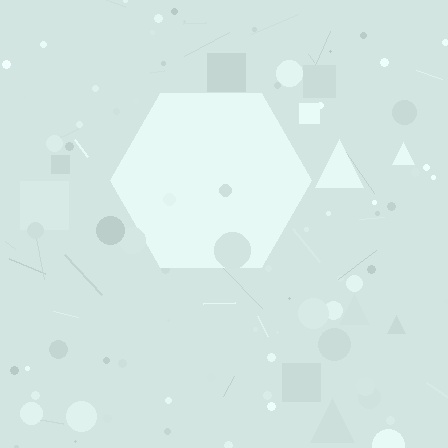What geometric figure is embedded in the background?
A hexagon is embedded in the background.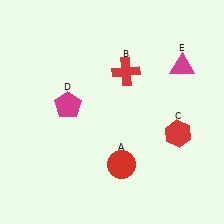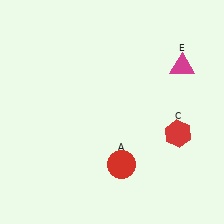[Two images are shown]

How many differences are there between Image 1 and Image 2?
There are 2 differences between the two images.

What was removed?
The magenta pentagon (D), the red cross (B) were removed in Image 2.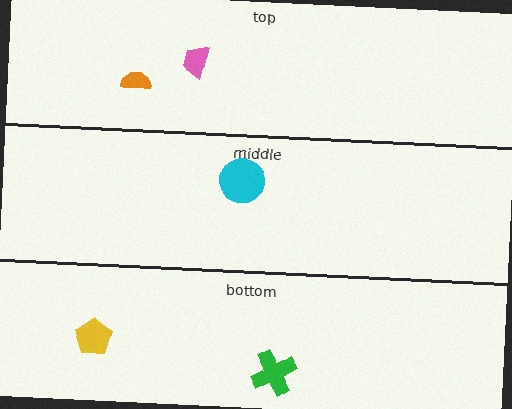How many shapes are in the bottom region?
2.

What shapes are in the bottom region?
The yellow pentagon, the green cross.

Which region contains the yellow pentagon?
The bottom region.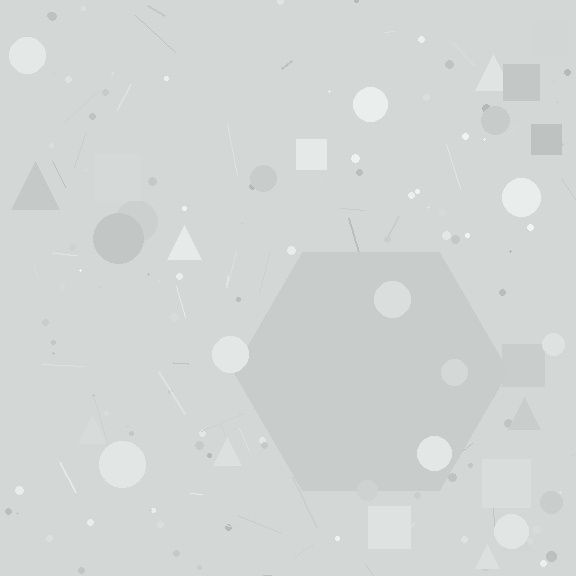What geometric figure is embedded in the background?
A hexagon is embedded in the background.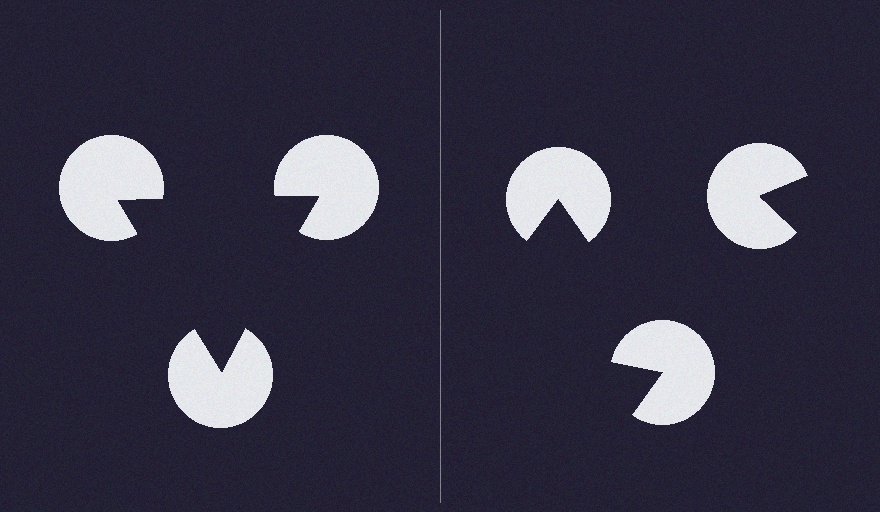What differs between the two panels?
The pac-man discs are positioned identically on both sides; only the wedge orientations differ. On the left they align to a triangle; on the right they are misaligned.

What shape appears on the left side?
An illusory triangle.